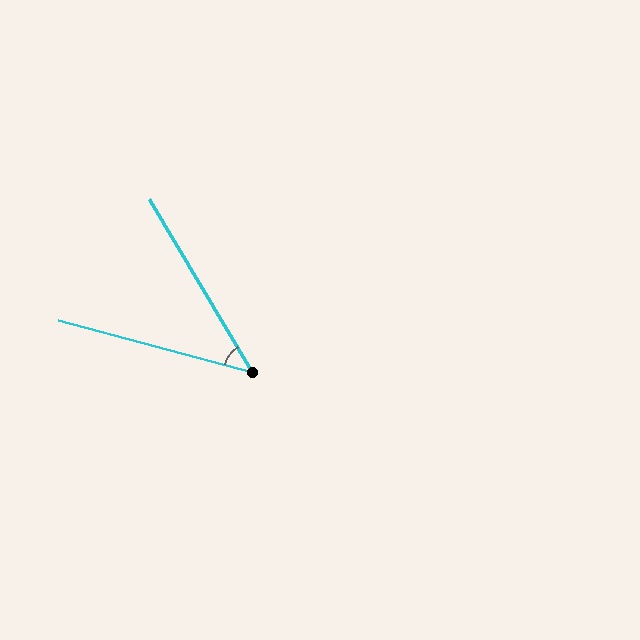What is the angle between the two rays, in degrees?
Approximately 44 degrees.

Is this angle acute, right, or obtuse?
It is acute.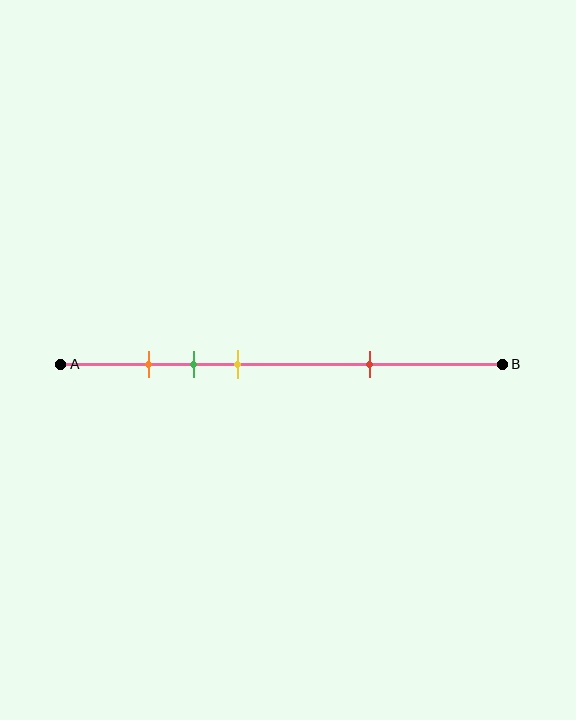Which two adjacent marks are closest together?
The orange and green marks are the closest adjacent pair.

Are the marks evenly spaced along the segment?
No, the marks are not evenly spaced.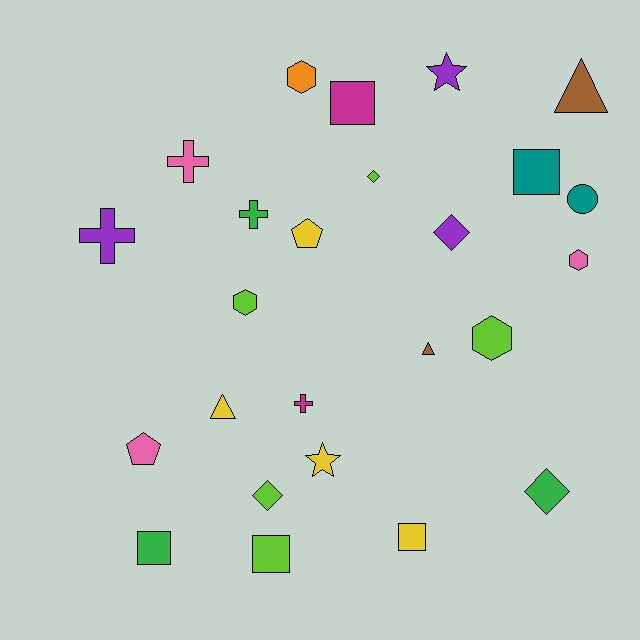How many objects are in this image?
There are 25 objects.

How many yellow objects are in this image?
There are 4 yellow objects.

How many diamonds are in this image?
There are 4 diamonds.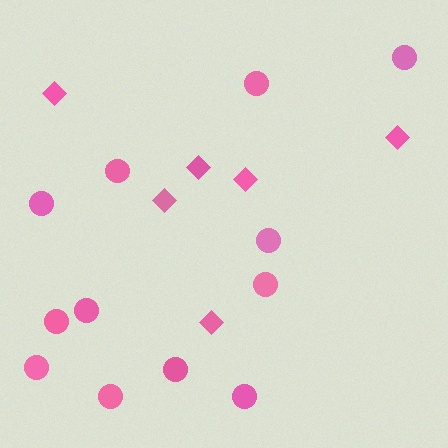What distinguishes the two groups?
There are 2 groups: one group of diamonds (6) and one group of circles (12).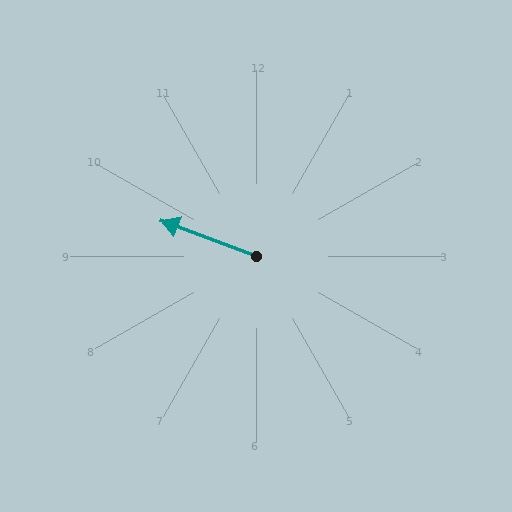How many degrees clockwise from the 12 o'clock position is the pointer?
Approximately 291 degrees.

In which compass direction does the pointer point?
West.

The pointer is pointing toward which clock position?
Roughly 10 o'clock.